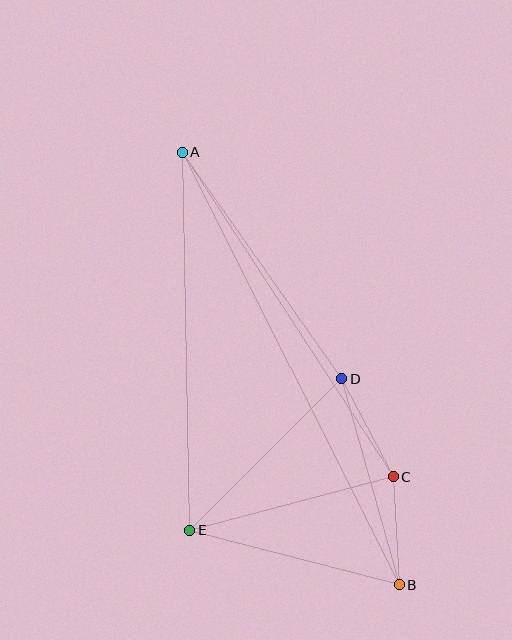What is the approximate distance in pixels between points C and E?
The distance between C and E is approximately 210 pixels.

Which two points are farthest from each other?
Points A and B are farthest from each other.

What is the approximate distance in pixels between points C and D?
The distance between C and D is approximately 110 pixels.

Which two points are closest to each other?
Points B and C are closest to each other.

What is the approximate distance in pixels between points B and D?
The distance between B and D is approximately 214 pixels.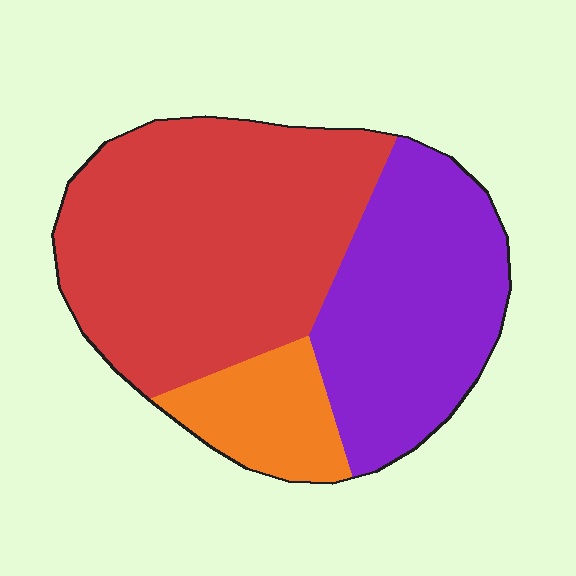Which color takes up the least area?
Orange, at roughly 15%.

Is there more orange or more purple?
Purple.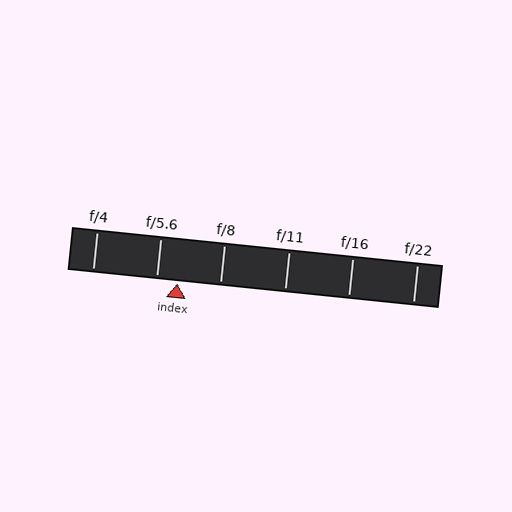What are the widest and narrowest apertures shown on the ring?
The widest aperture shown is f/4 and the narrowest is f/22.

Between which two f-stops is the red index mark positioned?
The index mark is between f/5.6 and f/8.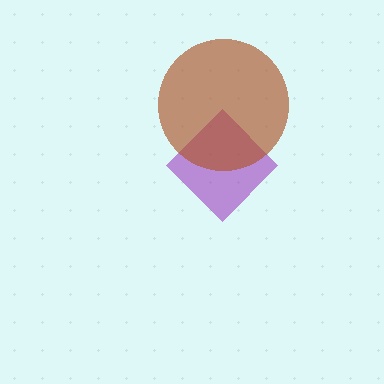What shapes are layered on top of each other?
The layered shapes are: a purple diamond, a brown circle.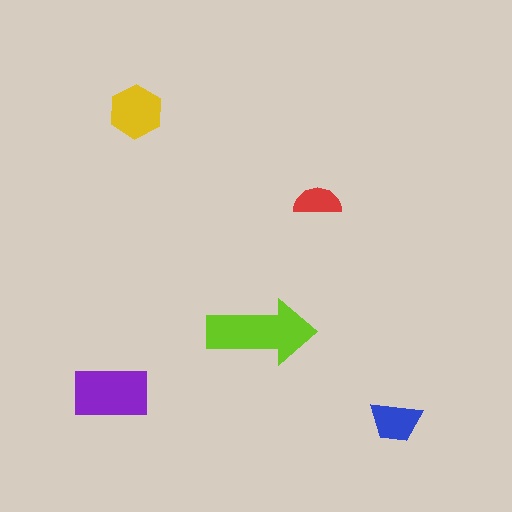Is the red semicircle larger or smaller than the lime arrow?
Smaller.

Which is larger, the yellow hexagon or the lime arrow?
The lime arrow.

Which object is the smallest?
The red semicircle.